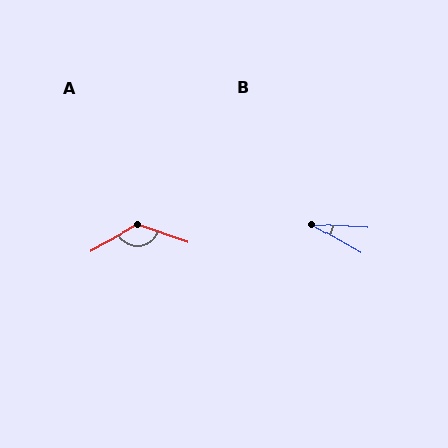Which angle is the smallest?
B, at approximately 27 degrees.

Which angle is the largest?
A, at approximately 132 degrees.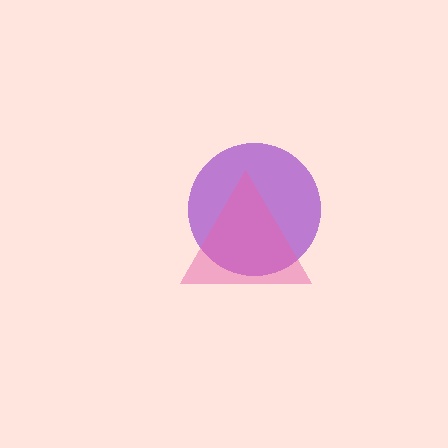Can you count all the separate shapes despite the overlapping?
Yes, there are 2 separate shapes.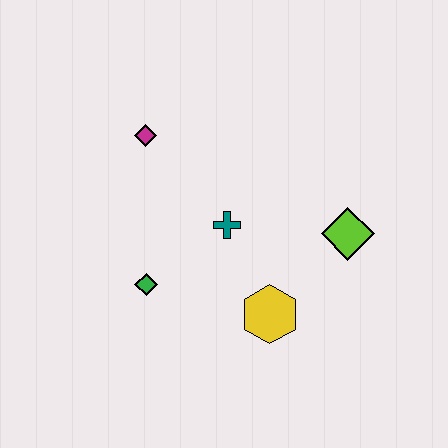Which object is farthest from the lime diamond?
The magenta diamond is farthest from the lime diamond.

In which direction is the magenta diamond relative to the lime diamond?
The magenta diamond is to the left of the lime diamond.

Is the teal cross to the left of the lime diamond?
Yes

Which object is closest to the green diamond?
The teal cross is closest to the green diamond.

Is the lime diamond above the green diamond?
Yes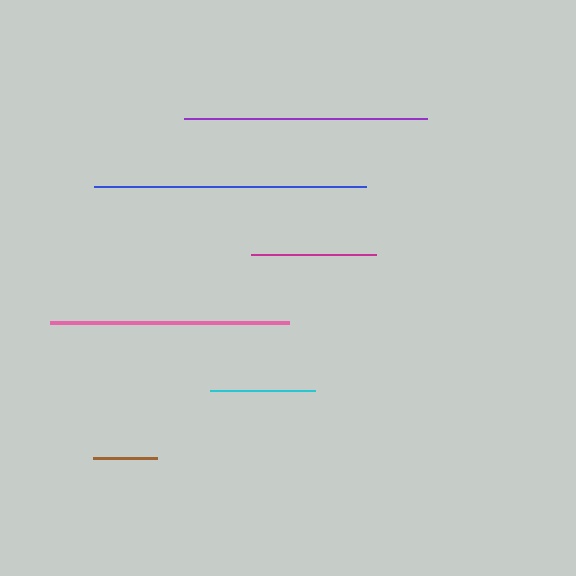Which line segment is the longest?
The blue line is the longest at approximately 273 pixels.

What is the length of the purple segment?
The purple segment is approximately 243 pixels long.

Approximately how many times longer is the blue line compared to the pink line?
The blue line is approximately 1.1 times the length of the pink line.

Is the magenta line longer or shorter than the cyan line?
The magenta line is longer than the cyan line.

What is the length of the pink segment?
The pink segment is approximately 239 pixels long.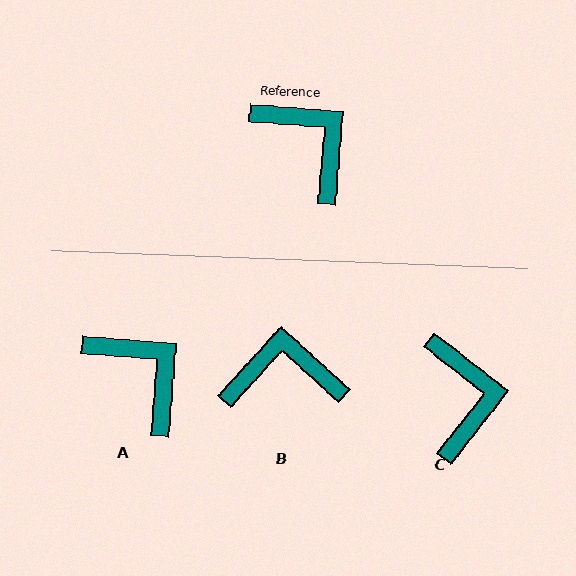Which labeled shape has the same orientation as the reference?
A.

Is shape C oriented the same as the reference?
No, it is off by about 33 degrees.